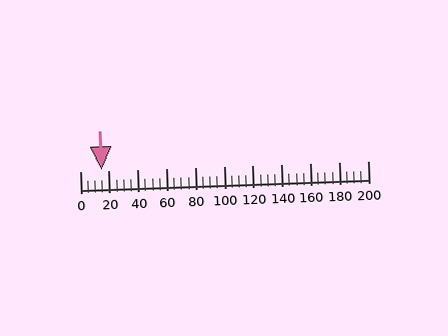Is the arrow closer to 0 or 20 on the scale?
The arrow is closer to 20.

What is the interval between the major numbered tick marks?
The major tick marks are spaced 20 units apart.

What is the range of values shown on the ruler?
The ruler shows values from 0 to 200.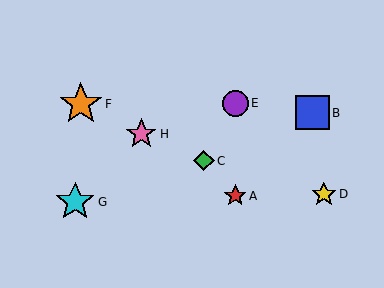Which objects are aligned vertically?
Objects A, E are aligned vertically.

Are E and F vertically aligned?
No, E is at x≈235 and F is at x≈81.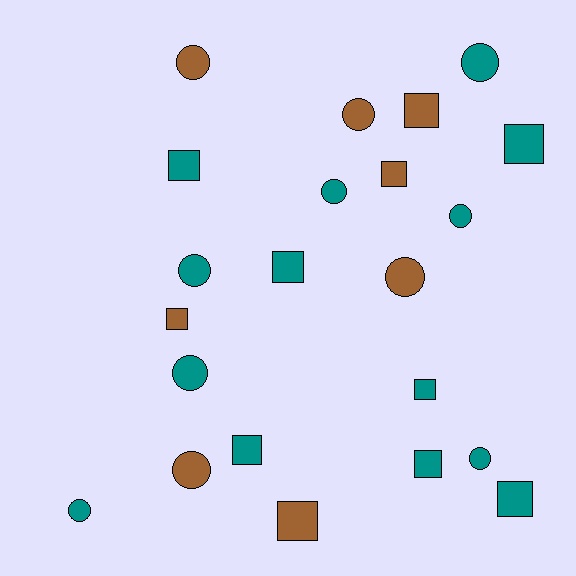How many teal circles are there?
There are 7 teal circles.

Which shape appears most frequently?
Circle, with 11 objects.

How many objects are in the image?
There are 22 objects.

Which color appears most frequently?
Teal, with 14 objects.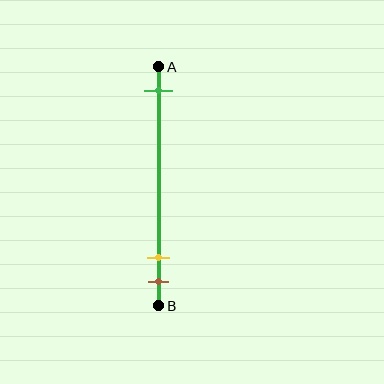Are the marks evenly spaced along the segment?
No, the marks are not evenly spaced.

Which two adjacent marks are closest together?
The yellow and brown marks are the closest adjacent pair.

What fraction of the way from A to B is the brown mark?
The brown mark is approximately 90% (0.9) of the way from A to B.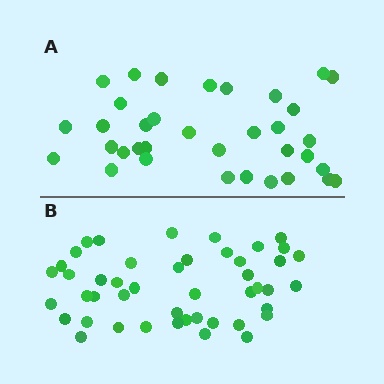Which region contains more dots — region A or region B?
Region B (the bottom region) has more dots.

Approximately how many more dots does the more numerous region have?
Region B has roughly 12 or so more dots than region A.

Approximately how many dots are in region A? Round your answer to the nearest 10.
About 40 dots. (The exact count is 35, which rounds to 40.)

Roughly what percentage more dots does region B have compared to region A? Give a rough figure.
About 30% more.